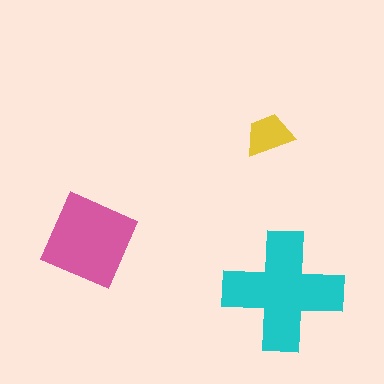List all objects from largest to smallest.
The cyan cross, the pink diamond, the yellow trapezoid.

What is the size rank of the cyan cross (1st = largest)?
1st.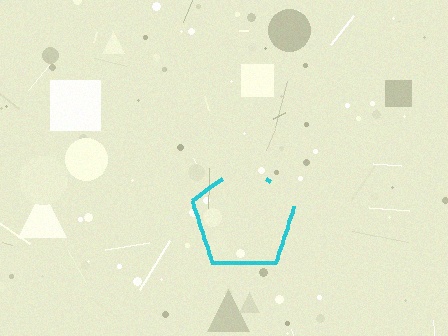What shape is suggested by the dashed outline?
The dashed outline suggests a pentagon.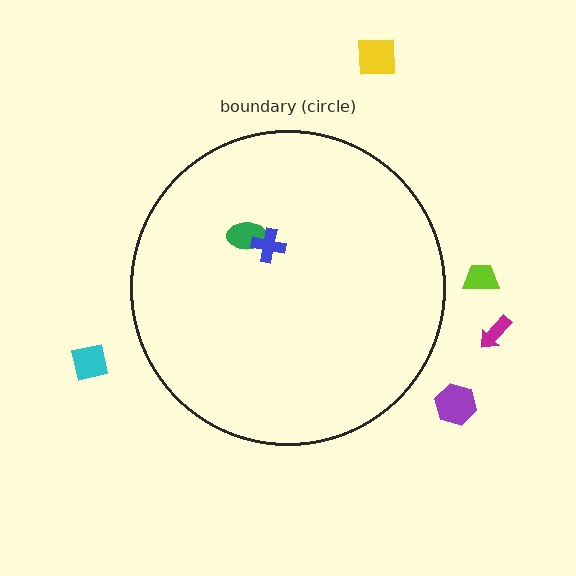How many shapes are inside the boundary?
2 inside, 5 outside.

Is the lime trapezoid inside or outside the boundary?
Outside.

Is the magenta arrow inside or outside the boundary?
Outside.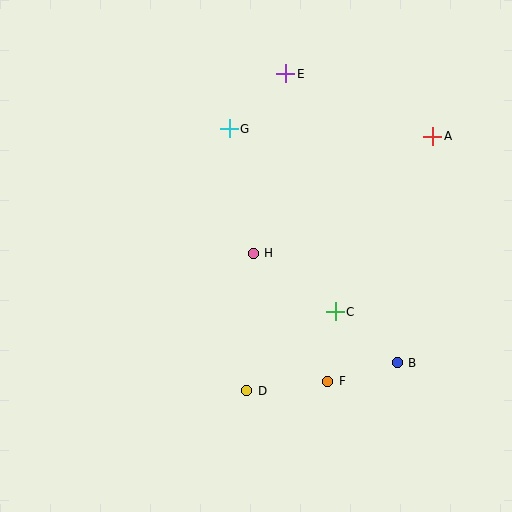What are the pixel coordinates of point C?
Point C is at (335, 312).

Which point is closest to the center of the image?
Point H at (253, 253) is closest to the center.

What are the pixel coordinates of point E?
Point E is at (286, 74).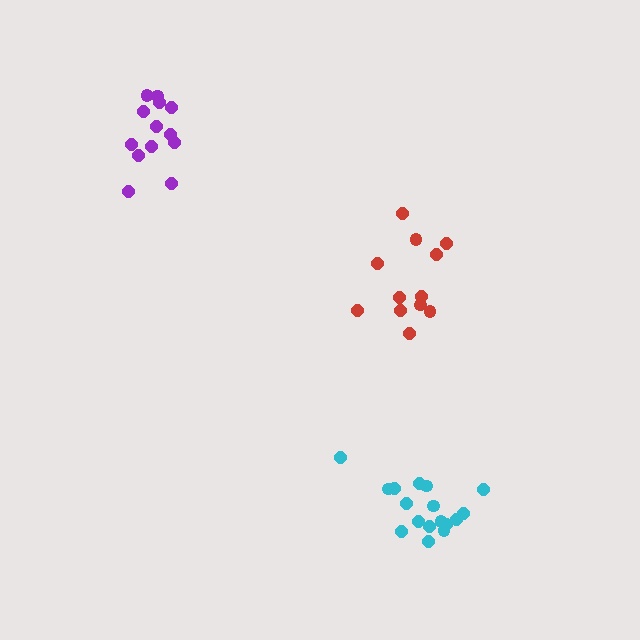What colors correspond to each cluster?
The clusters are colored: red, purple, cyan.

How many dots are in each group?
Group 1: 12 dots, Group 2: 13 dots, Group 3: 17 dots (42 total).